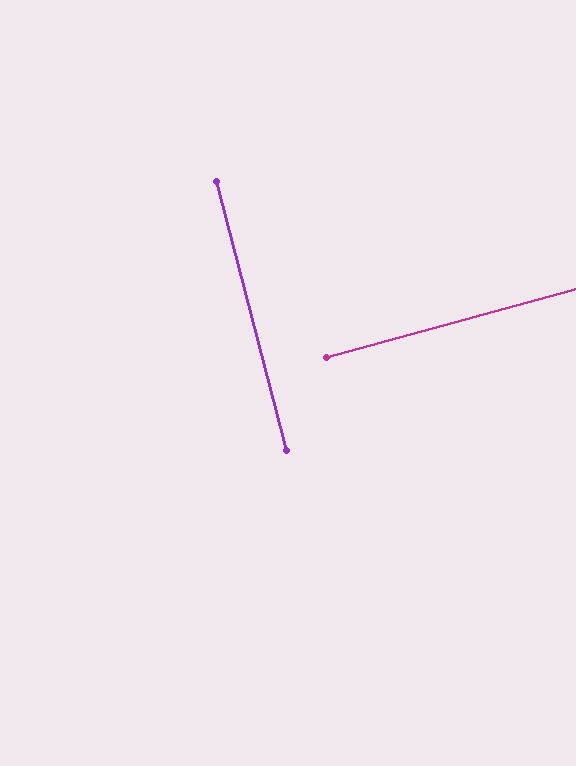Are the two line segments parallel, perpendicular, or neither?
Perpendicular — they meet at approximately 89°.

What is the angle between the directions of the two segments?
Approximately 89 degrees.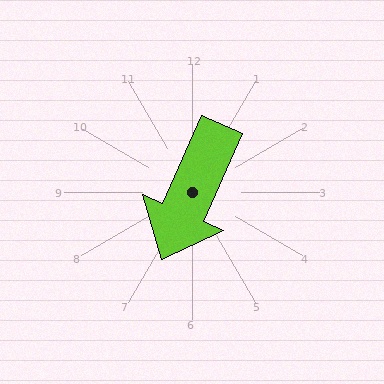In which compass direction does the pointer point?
Southwest.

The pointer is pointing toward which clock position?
Roughly 7 o'clock.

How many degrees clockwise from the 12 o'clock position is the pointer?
Approximately 204 degrees.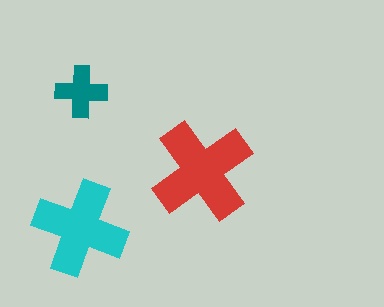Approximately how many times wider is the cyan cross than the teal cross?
About 2 times wider.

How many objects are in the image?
There are 3 objects in the image.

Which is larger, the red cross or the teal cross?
The red one.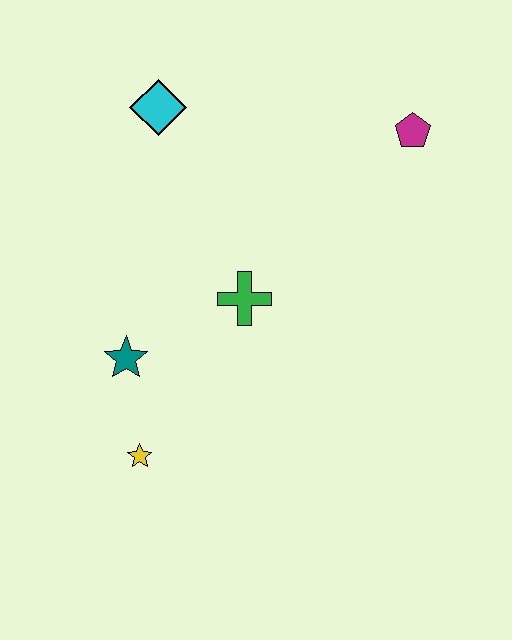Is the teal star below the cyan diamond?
Yes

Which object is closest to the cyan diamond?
The green cross is closest to the cyan diamond.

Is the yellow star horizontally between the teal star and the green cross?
Yes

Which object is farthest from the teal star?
The magenta pentagon is farthest from the teal star.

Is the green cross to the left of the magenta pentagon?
Yes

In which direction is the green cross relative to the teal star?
The green cross is to the right of the teal star.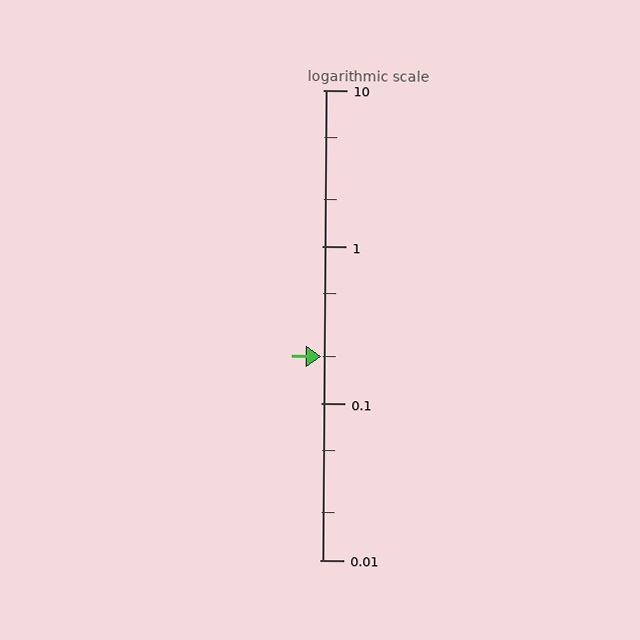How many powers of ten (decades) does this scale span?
The scale spans 3 decades, from 0.01 to 10.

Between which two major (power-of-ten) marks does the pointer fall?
The pointer is between 0.1 and 1.